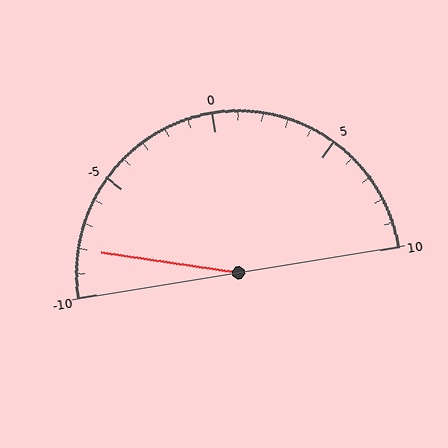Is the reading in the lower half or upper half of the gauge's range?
The reading is in the lower half of the range (-10 to 10).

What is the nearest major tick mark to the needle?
The nearest major tick mark is -10.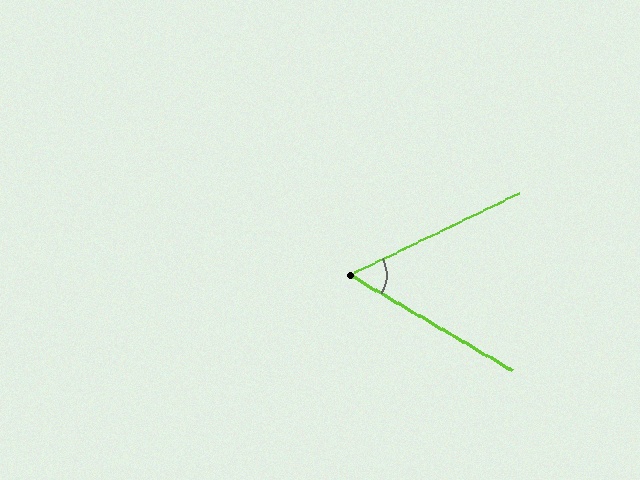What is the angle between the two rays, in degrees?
Approximately 56 degrees.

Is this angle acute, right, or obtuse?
It is acute.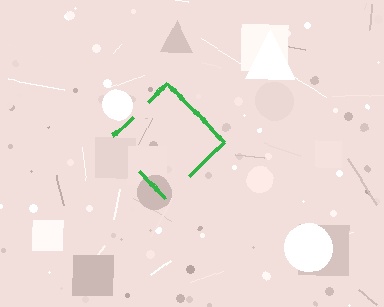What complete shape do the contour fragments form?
The contour fragments form a diamond.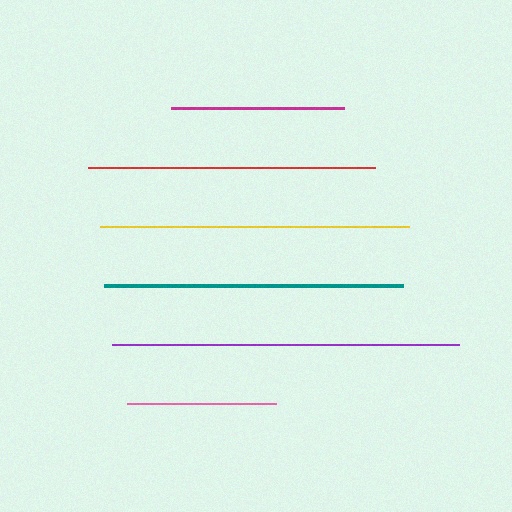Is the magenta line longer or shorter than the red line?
The red line is longer than the magenta line.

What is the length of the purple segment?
The purple segment is approximately 347 pixels long.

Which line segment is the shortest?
The pink line is the shortest at approximately 149 pixels.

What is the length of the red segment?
The red segment is approximately 287 pixels long.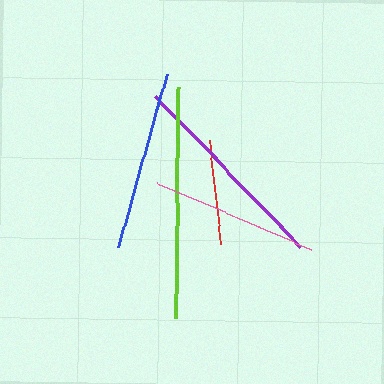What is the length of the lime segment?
The lime segment is approximately 231 pixels long.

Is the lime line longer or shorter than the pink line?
The lime line is longer than the pink line.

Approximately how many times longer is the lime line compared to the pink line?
The lime line is approximately 1.4 times the length of the pink line.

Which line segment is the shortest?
The red line is the shortest at approximately 106 pixels.